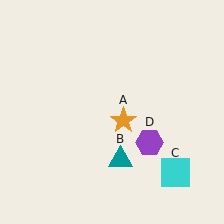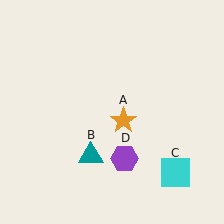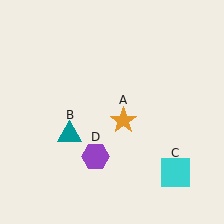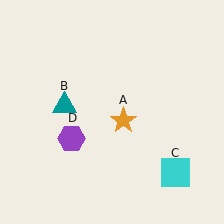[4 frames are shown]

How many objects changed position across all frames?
2 objects changed position: teal triangle (object B), purple hexagon (object D).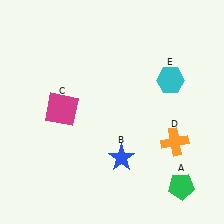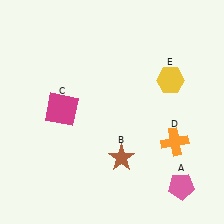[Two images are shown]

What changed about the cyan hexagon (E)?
In Image 1, E is cyan. In Image 2, it changed to yellow.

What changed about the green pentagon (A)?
In Image 1, A is green. In Image 2, it changed to pink.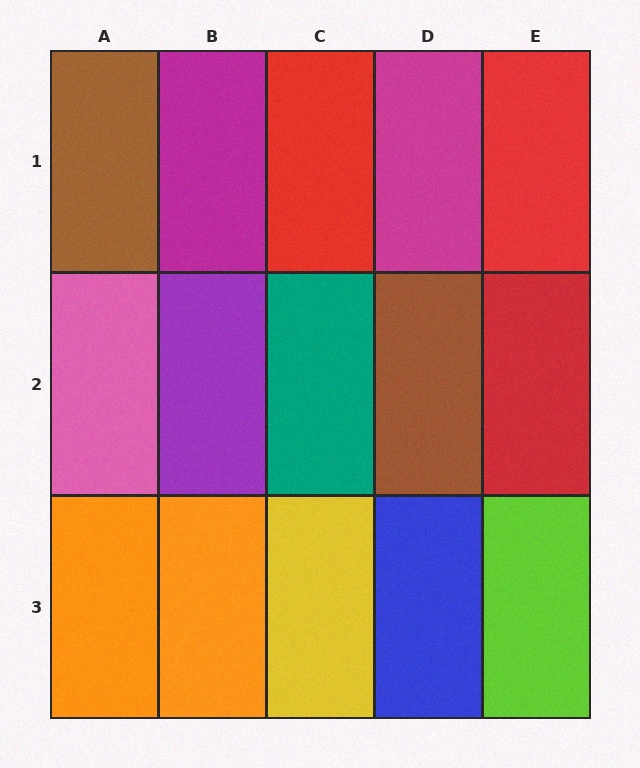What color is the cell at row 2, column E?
Red.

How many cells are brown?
2 cells are brown.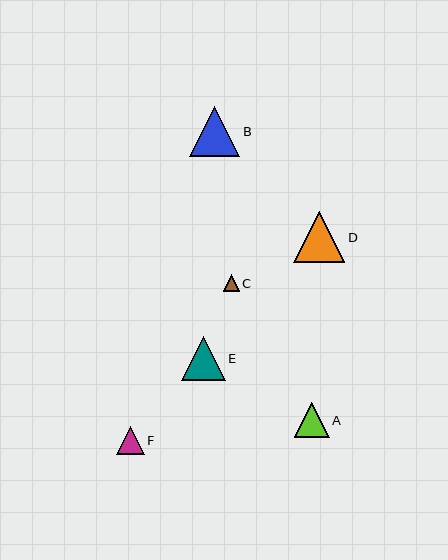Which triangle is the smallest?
Triangle C is the smallest with a size of approximately 16 pixels.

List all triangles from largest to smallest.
From largest to smallest: D, B, E, A, F, C.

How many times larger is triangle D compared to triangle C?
Triangle D is approximately 3.2 times the size of triangle C.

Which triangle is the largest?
Triangle D is the largest with a size of approximately 52 pixels.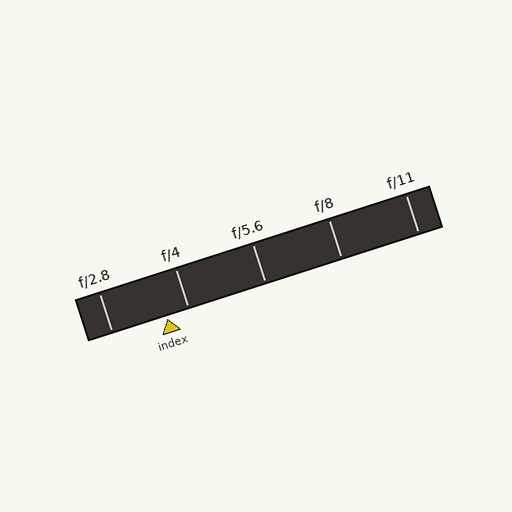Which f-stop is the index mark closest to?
The index mark is closest to f/4.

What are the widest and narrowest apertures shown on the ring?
The widest aperture shown is f/2.8 and the narrowest is f/11.